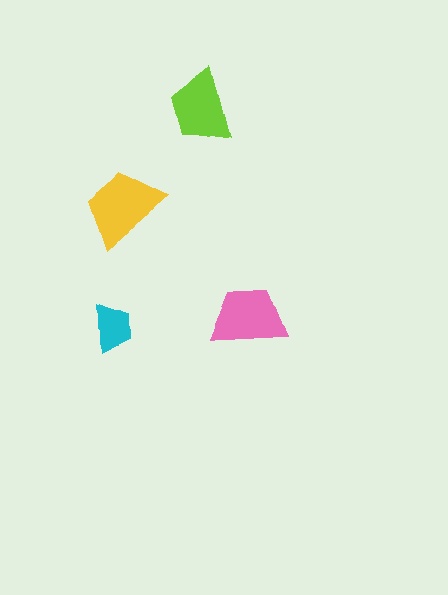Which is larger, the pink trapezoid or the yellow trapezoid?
The yellow one.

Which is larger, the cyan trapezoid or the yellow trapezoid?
The yellow one.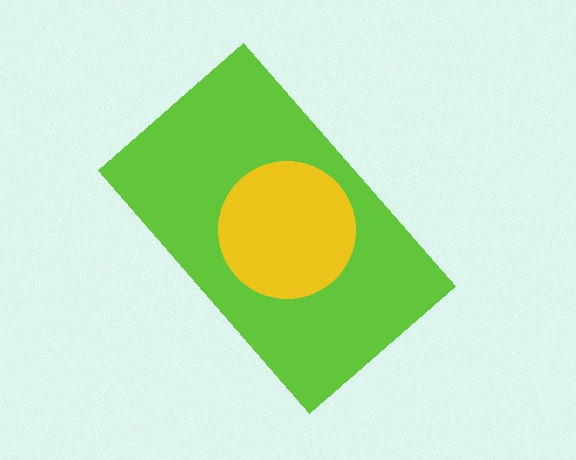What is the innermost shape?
The yellow circle.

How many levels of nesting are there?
2.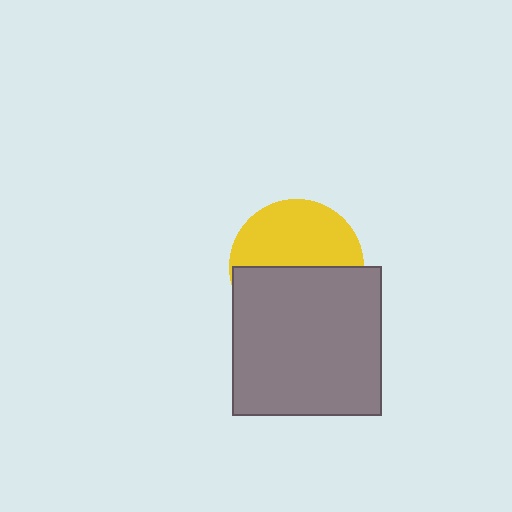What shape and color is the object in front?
The object in front is a gray square.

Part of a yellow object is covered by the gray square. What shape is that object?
It is a circle.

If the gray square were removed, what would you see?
You would see the complete yellow circle.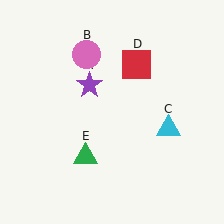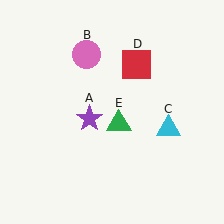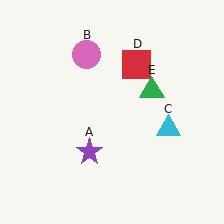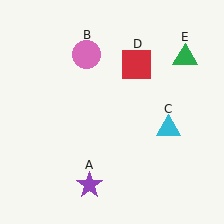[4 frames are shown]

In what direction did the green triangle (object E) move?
The green triangle (object E) moved up and to the right.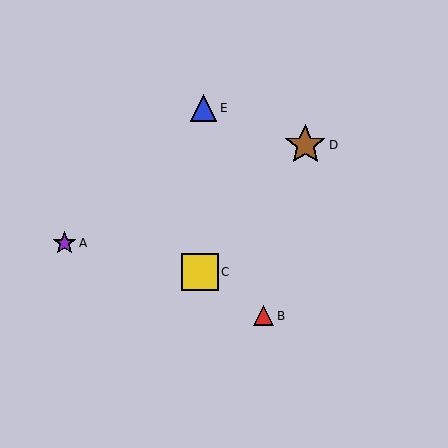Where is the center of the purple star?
The center of the purple star is at (64, 243).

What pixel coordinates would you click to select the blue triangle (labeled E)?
Click at (204, 108) to select the blue triangle E.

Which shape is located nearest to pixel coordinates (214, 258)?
The yellow square (labeled C) at (200, 272) is nearest to that location.